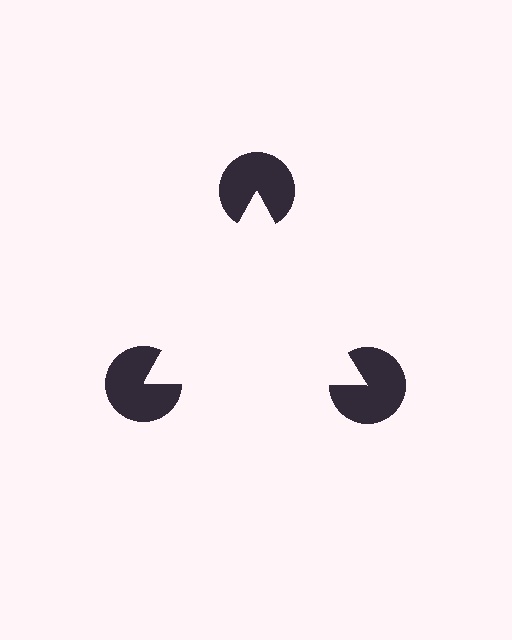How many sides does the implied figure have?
3 sides.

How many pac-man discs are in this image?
There are 3 — one at each vertex of the illusory triangle.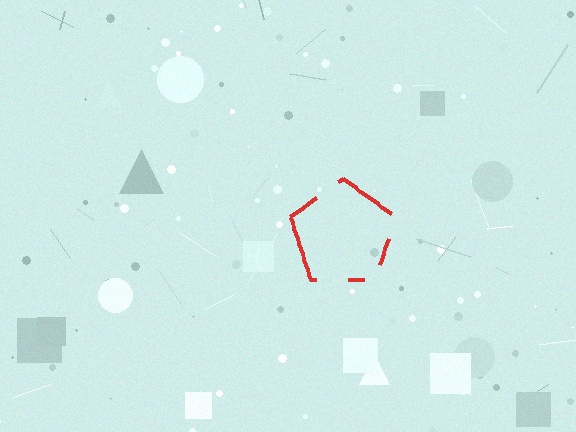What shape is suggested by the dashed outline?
The dashed outline suggests a pentagon.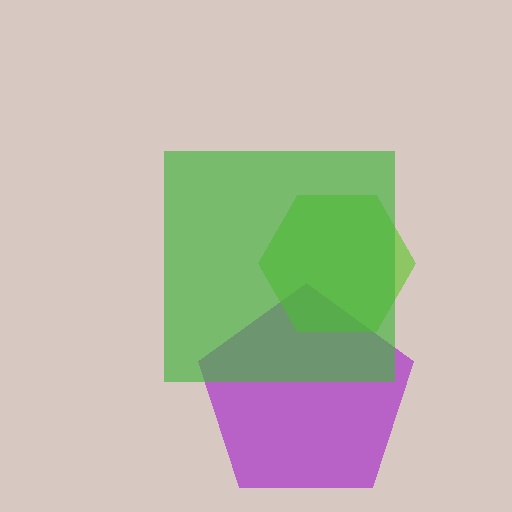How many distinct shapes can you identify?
There are 3 distinct shapes: a purple pentagon, a lime hexagon, a green square.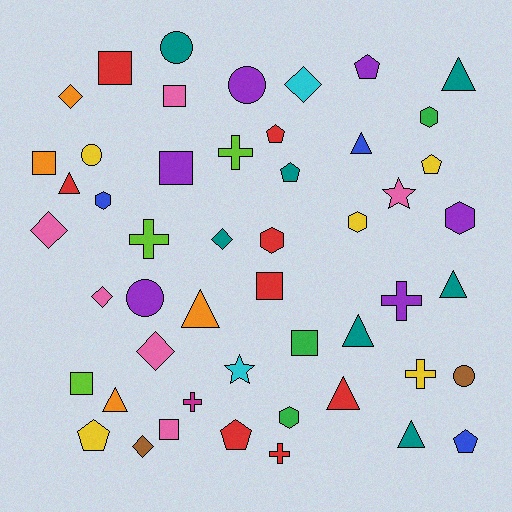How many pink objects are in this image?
There are 6 pink objects.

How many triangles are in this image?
There are 9 triangles.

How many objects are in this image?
There are 50 objects.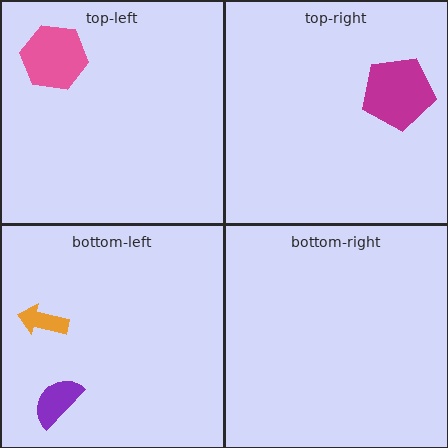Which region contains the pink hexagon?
The top-left region.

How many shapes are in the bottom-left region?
2.